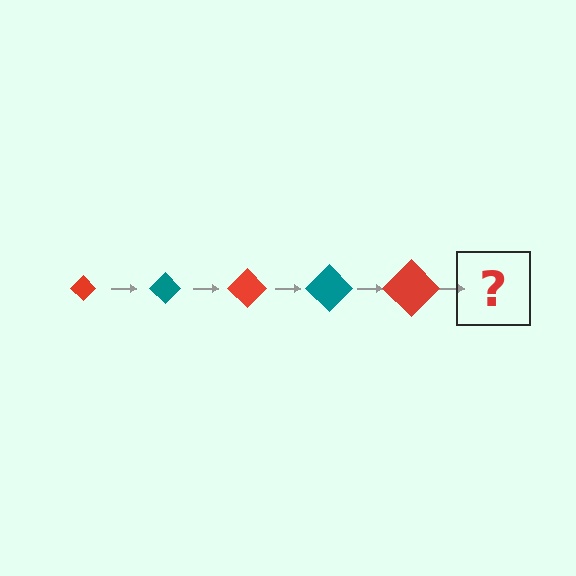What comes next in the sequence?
The next element should be a teal diamond, larger than the previous one.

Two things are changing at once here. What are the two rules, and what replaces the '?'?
The two rules are that the diamond grows larger each step and the color cycles through red and teal. The '?' should be a teal diamond, larger than the previous one.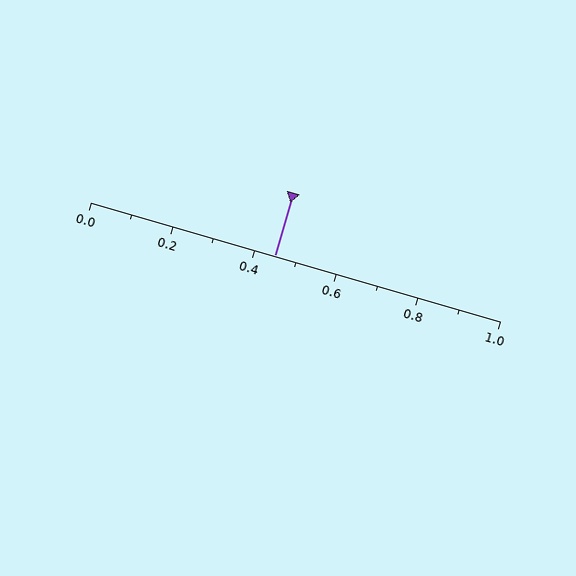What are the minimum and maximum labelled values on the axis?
The axis runs from 0.0 to 1.0.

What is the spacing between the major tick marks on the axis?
The major ticks are spaced 0.2 apart.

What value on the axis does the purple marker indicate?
The marker indicates approximately 0.45.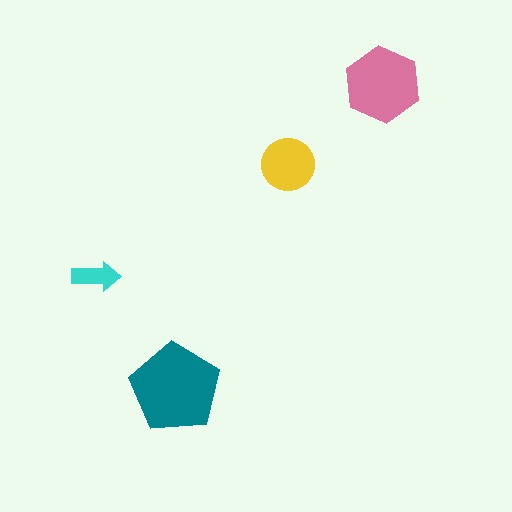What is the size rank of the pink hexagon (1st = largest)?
2nd.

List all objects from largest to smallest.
The teal pentagon, the pink hexagon, the yellow circle, the cyan arrow.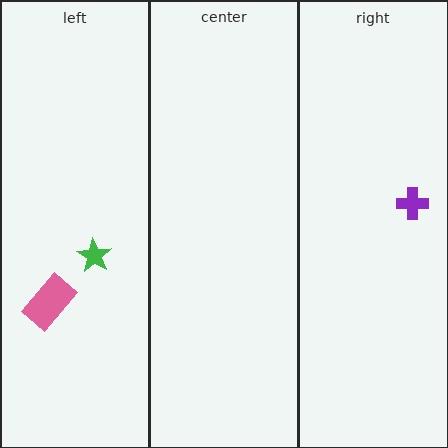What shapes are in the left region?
The green star, the pink rectangle.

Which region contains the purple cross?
The right region.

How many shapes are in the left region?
2.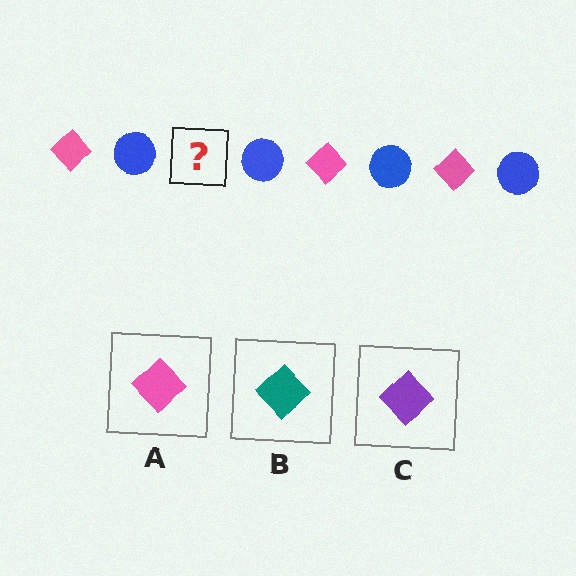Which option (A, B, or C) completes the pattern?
A.